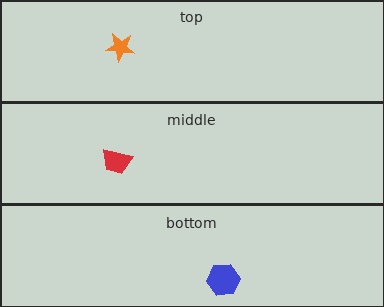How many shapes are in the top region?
1.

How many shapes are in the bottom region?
1.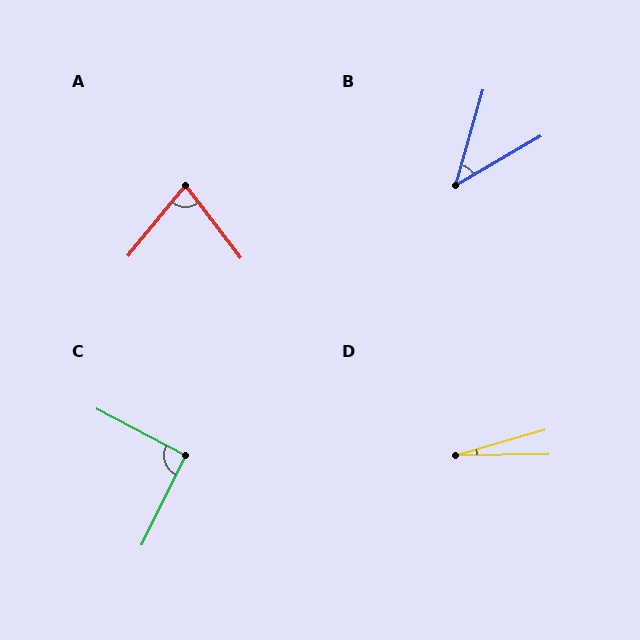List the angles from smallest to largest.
D (15°), B (44°), A (77°), C (92°).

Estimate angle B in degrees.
Approximately 44 degrees.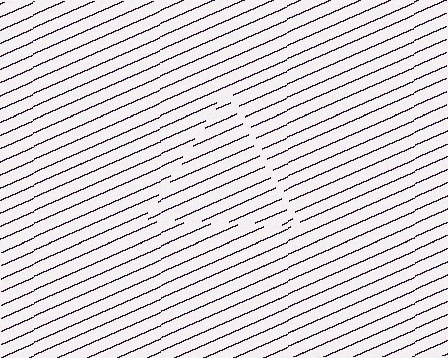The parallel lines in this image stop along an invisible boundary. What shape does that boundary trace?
An illusory triangle. The interior of the shape contains the same grating, shifted by half a period — the contour is defined by the phase discontinuity where line-ends from the inner and outer gratings abut.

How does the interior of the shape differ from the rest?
The interior of the shape contains the same grating, shifted by half a period — the contour is defined by the phase discontinuity where line-ends from the inner and outer gratings abut.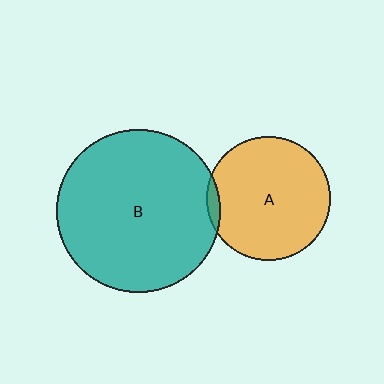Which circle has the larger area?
Circle B (teal).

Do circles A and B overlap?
Yes.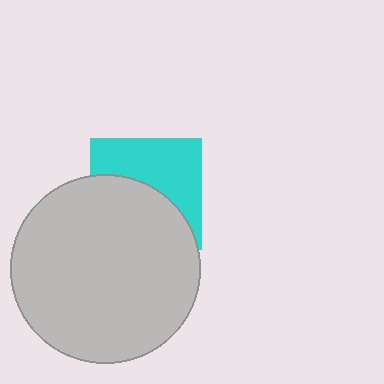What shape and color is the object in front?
The object in front is a light gray circle.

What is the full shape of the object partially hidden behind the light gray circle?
The partially hidden object is a cyan square.